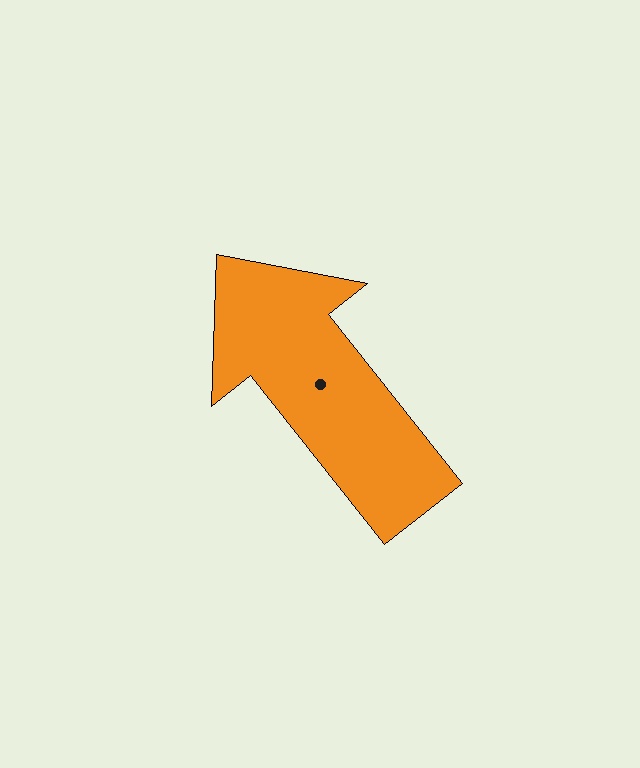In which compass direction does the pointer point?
Northwest.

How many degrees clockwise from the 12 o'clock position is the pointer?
Approximately 322 degrees.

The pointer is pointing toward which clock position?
Roughly 11 o'clock.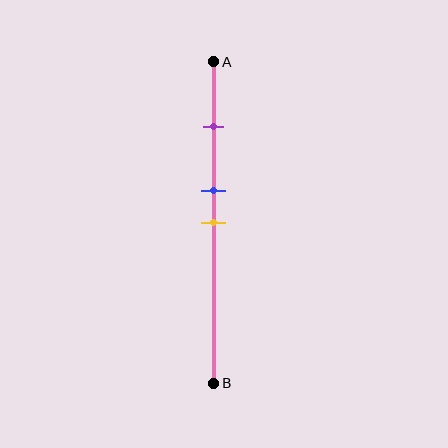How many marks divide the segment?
There are 3 marks dividing the segment.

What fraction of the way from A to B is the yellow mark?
The yellow mark is approximately 50% (0.5) of the way from A to B.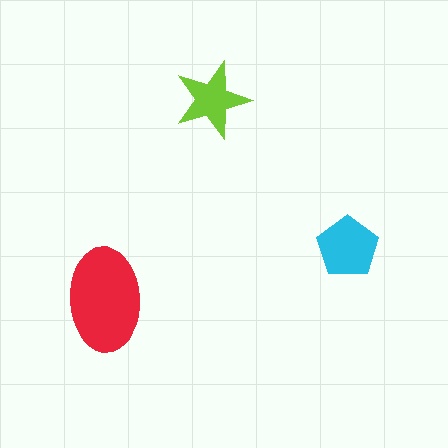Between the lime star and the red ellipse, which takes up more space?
The red ellipse.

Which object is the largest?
The red ellipse.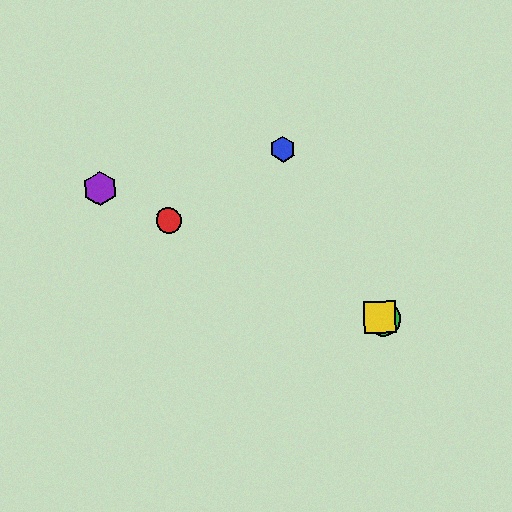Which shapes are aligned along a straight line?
The red circle, the green circle, the yellow square, the purple hexagon are aligned along a straight line.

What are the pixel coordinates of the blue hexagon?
The blue hexagon is at (283, 149).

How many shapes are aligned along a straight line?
4 shapes (the red circle, the green circle, the yellow square, the purple hexagon) are aligned along a straight line.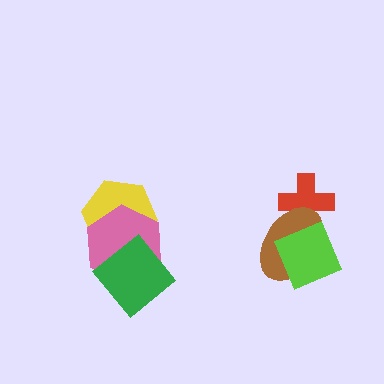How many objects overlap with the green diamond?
2 objects overlap with the green diamond.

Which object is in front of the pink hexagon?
The green diamond is in front of the pink hexagon.